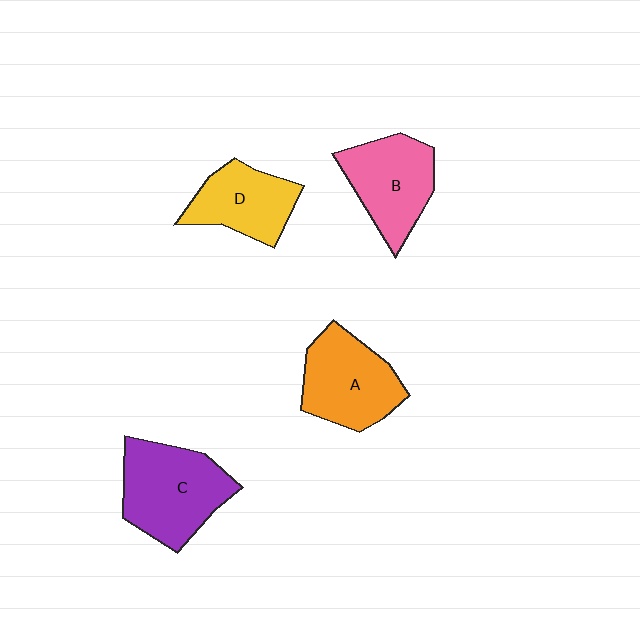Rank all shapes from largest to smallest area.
From largest to smallest: C (purple), A (orange), B (pink), D (yellow).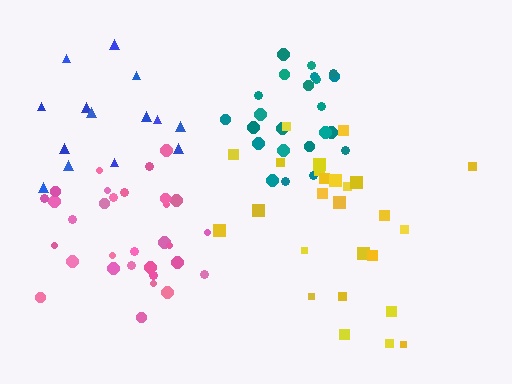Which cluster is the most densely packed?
Teal.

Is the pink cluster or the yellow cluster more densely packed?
Pink.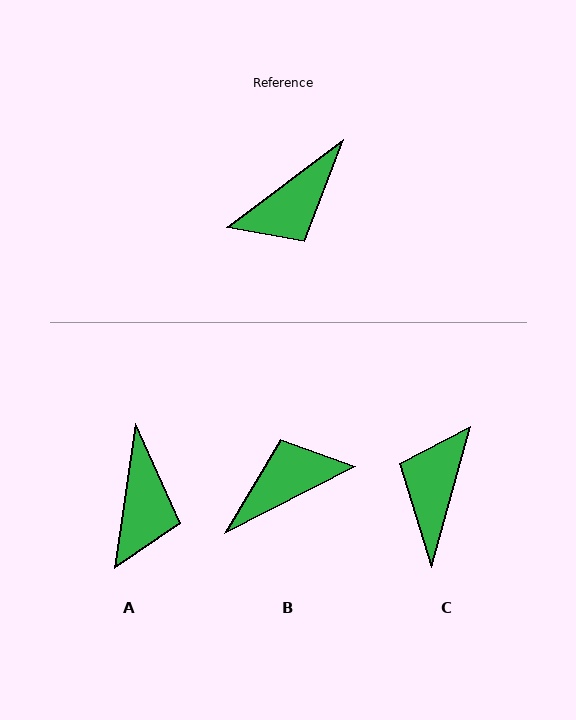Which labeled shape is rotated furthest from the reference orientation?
B, about 170 degrees away.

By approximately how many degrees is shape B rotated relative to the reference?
Approximately 170 degrees counter-clockwise.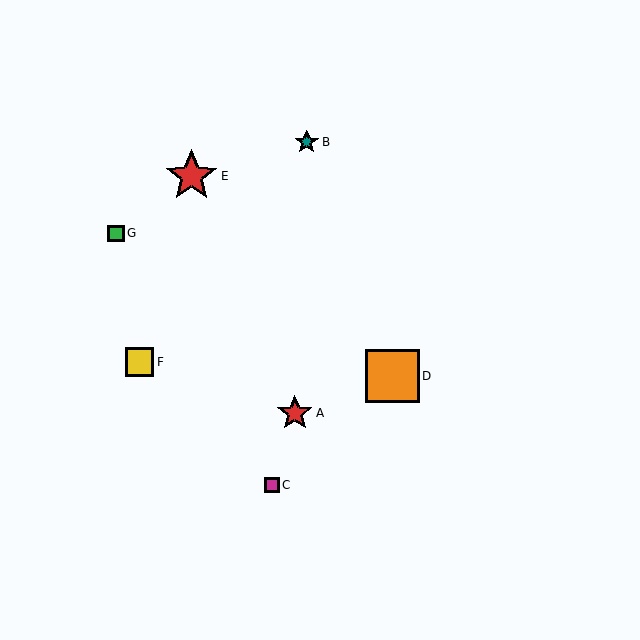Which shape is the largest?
The orange square (labeled D) is the largest.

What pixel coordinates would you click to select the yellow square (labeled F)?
Click at (139, 362) to select the yellow square F.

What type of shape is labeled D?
Shape D is an orange square.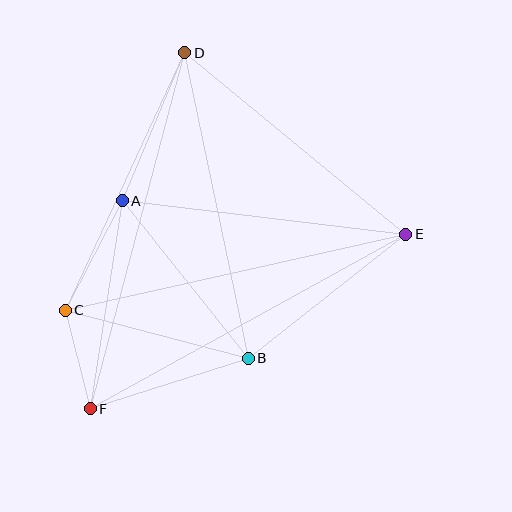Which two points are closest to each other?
Points C and F are closest to each other.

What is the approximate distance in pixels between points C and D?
The distance between C and D is approximately 284 pixels.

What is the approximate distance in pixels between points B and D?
The distance between B and D is approximately 312 pixels.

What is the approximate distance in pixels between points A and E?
The distance between A and E is approximately 285 pixels.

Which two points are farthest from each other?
Points D and F are farthest from each other.